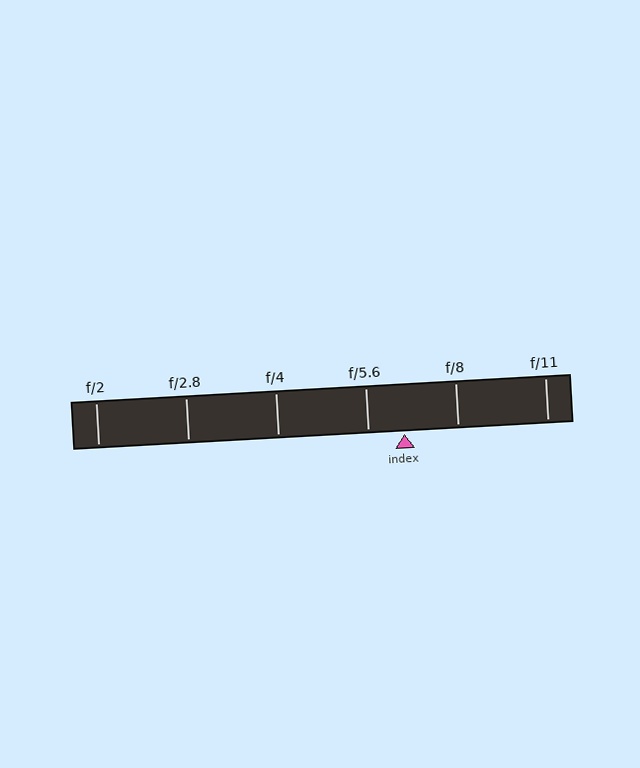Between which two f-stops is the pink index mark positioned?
The index mark is between f/5.6 and f/8.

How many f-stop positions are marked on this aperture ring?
There are 6 f-stop positions marked.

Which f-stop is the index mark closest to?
The index mark is closest to f/5.6.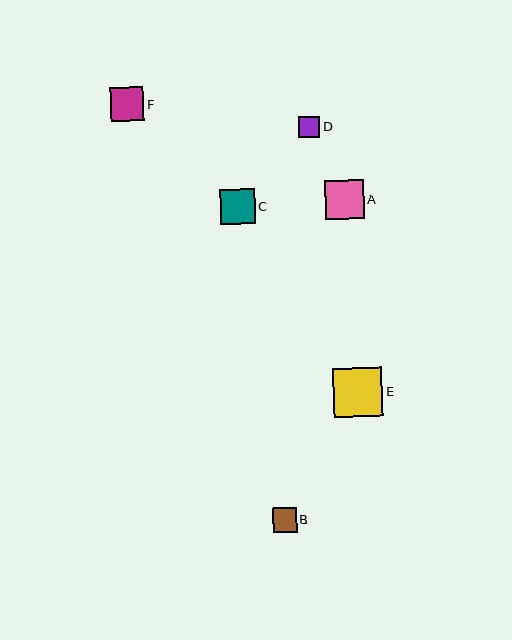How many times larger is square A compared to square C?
Square A is approximately 1.1 times the size of square C.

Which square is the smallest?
Square D is the smallest with a size of approximately 21 pixels.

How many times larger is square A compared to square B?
Square A is approximately 1.6 times the size of square B.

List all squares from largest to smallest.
From largest to smallest: E, A, C, F, B, D.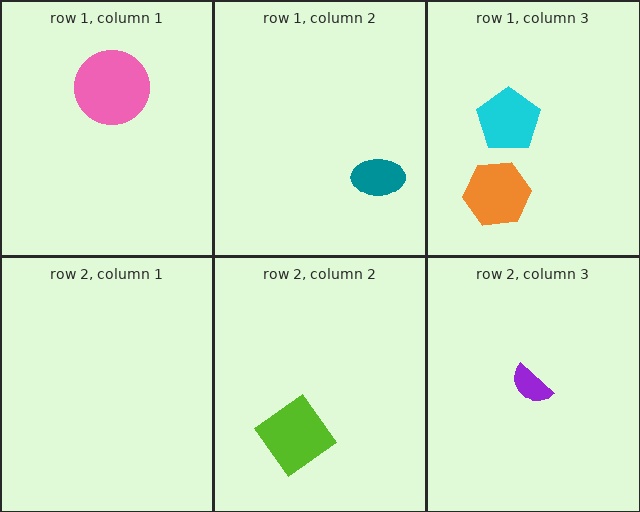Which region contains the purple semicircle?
The row 2, column 3 region.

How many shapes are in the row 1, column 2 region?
1.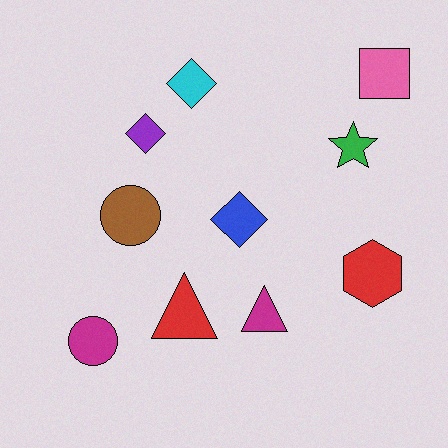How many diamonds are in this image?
There are 3 diamonds.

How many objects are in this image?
There are 10 objects.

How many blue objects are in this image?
There is 1 blue object.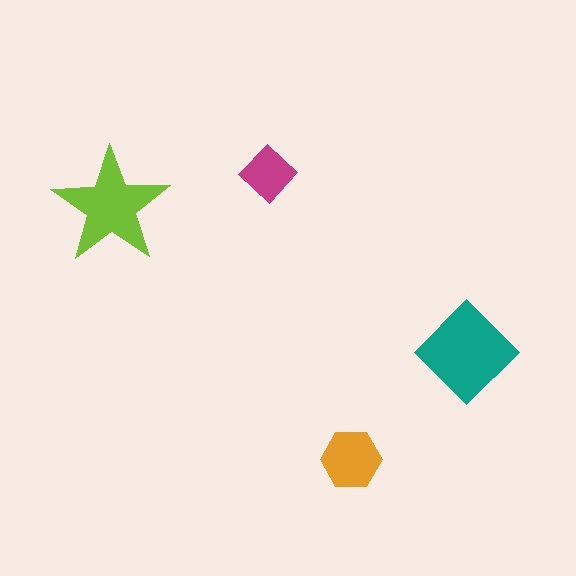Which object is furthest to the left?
The lime star is leftmost.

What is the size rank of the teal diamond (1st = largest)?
1st.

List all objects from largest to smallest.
The teal diamond, the lime star, the orange hexagon, the magenta diamond.